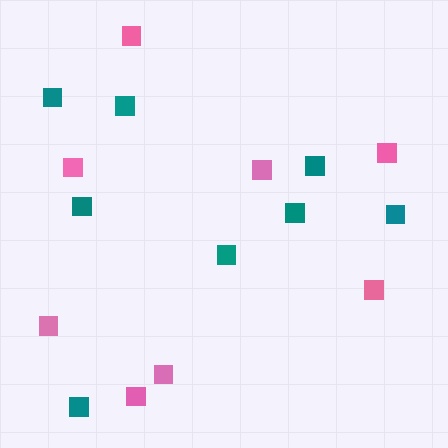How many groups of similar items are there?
There are 2 groups: one group of teal squares (8) and one group of pink squares (8).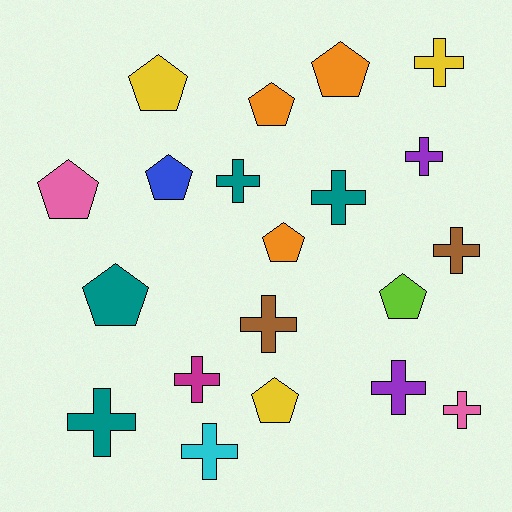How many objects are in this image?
There are 20 objects.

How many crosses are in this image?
There are 11 crosses.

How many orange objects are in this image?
There are 3 orange objects.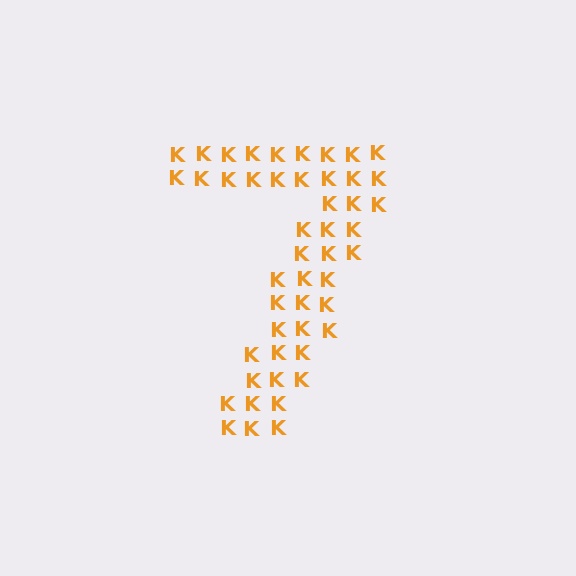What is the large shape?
The large shape is the digit 7.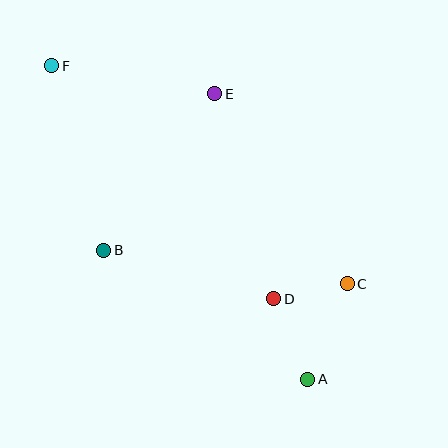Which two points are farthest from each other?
Points A and F are farthest from each other.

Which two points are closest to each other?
Points C and D are closest to each other.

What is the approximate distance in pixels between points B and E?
The distance between B and E is approximately 192 pixels.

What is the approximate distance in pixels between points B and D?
The distance between B and D is approximately 177 pixels.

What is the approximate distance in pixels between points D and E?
The distance between D and E is approximately 213 pixels.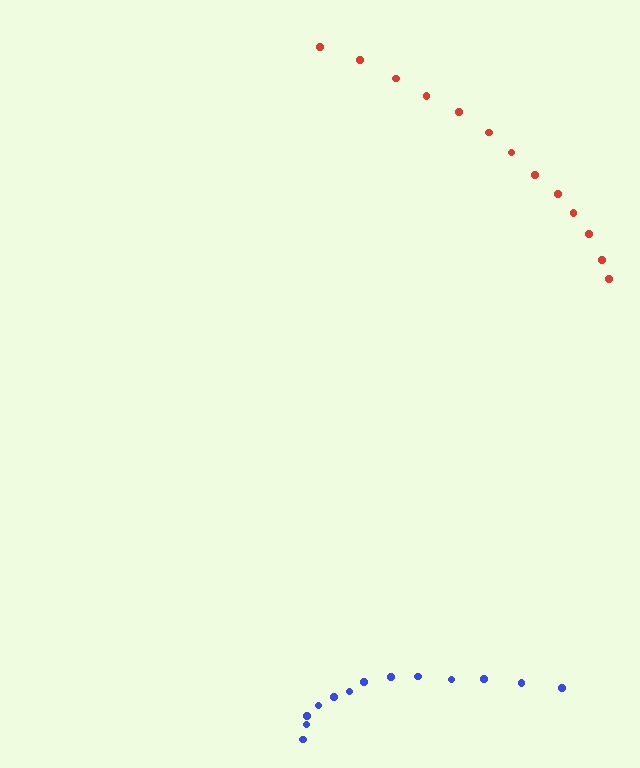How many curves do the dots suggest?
There are 2 distinct paths.